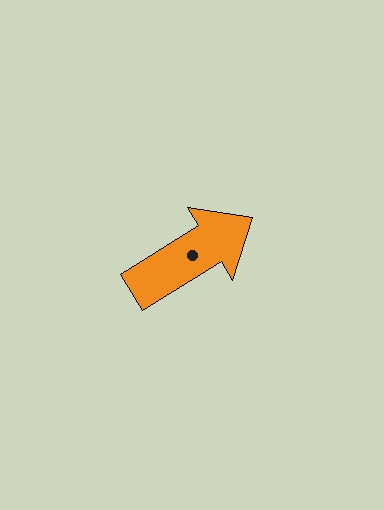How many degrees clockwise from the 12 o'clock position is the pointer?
Approximately 58 degrees.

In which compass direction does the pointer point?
Northeast.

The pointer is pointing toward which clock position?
Roughly 2 o'clock.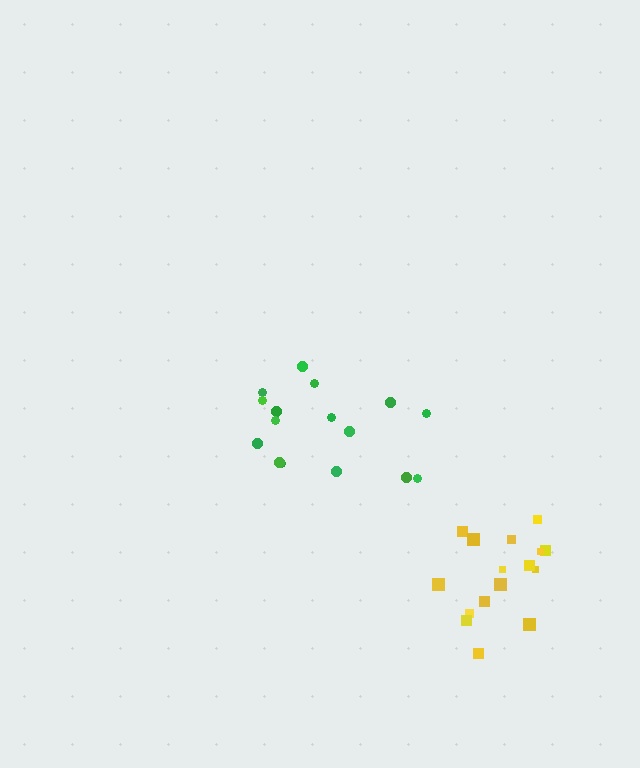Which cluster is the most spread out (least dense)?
Yellow.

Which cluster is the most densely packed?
Green.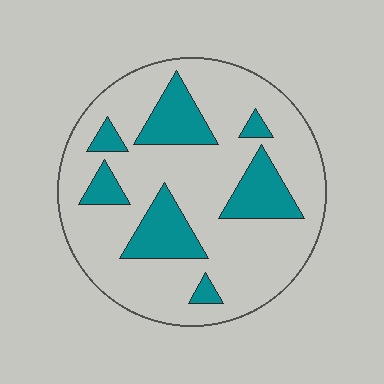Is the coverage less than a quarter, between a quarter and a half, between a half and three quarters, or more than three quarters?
Less than a quarter.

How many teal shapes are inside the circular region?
7.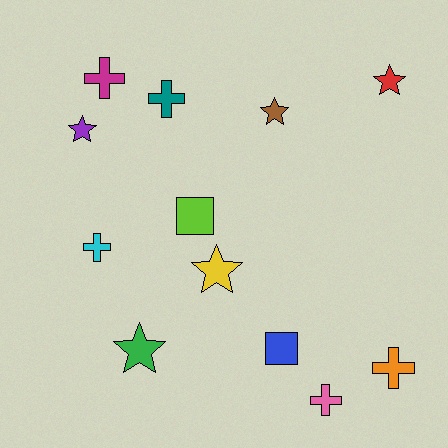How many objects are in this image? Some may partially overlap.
There are 12 objects.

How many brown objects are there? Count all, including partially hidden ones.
There is 1 brown object.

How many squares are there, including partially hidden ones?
There are 2 squares.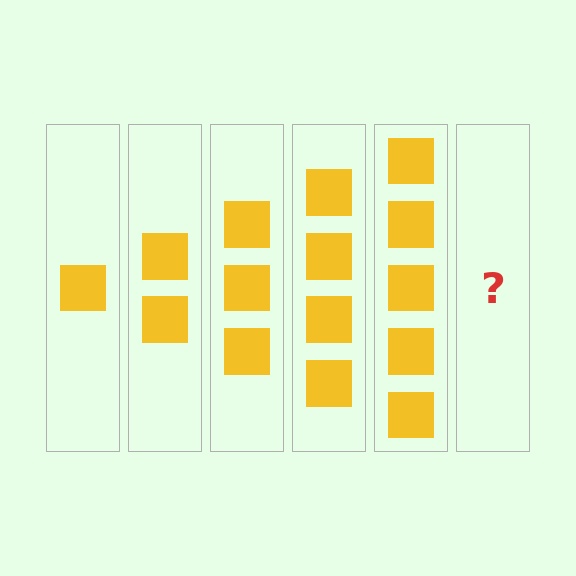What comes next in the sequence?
The next element should be 6 squares.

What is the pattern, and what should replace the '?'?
The pattern is that each step adds one more square. The '?' should be 6 squares.